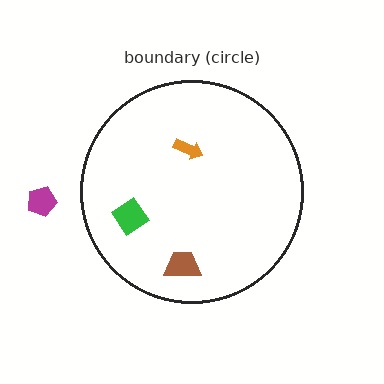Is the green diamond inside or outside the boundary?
Inside.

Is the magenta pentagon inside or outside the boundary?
Outside.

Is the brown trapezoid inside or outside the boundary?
Inside.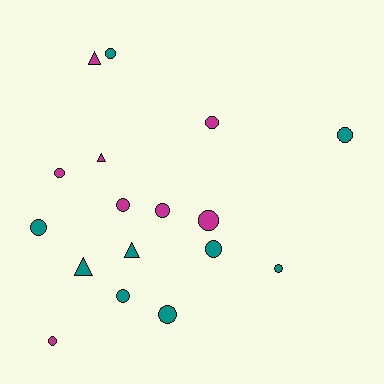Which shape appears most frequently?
Circle, with 13 objects.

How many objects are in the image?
There are 17 objects.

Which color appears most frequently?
Teal, with 9 objects.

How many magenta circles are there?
There are 6 magenta circles.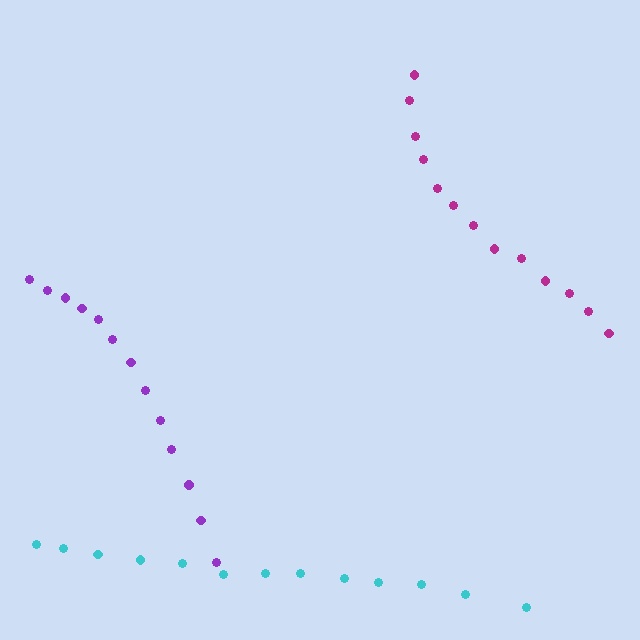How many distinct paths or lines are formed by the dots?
There are 3 distinct paths.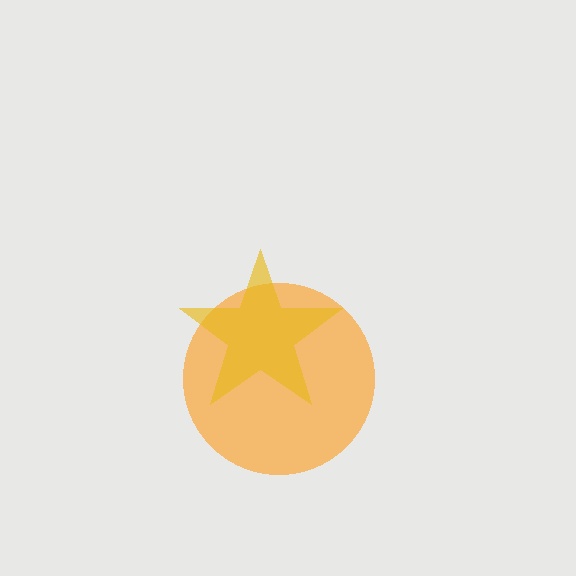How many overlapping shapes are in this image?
There are 2 overlapping shapes in the image.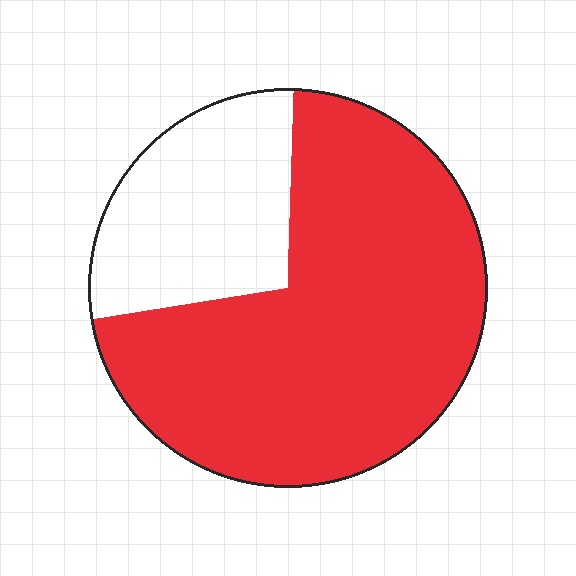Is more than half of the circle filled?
Yes.